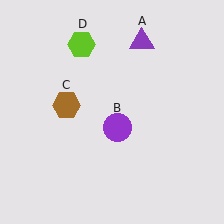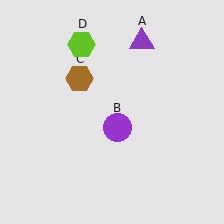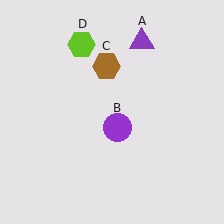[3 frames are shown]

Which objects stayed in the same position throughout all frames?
Purple triangle (object A) and purple circle (object B) and lime hexagon (object D) remained stationary.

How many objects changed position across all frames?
1 object changed position: brown hexagon (object C).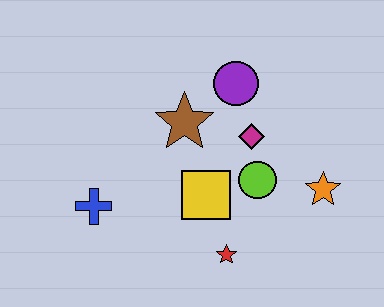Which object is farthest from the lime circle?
The blue cross is farthest from the lime circle.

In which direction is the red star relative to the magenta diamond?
The red star is below the magenta diamond.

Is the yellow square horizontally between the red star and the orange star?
No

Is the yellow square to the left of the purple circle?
Yes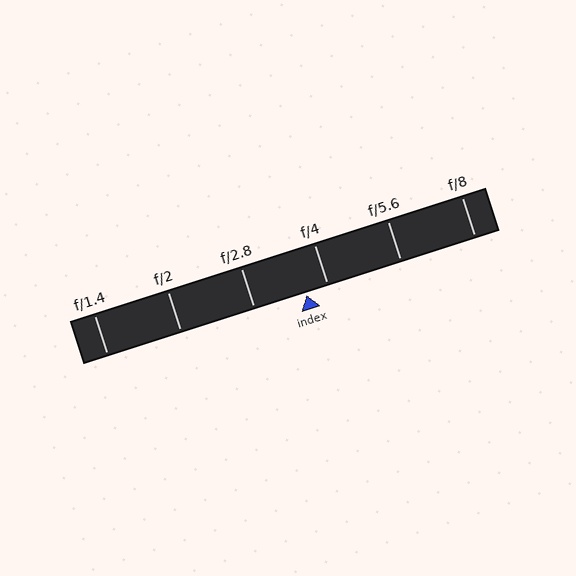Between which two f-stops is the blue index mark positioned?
The index mark is between f/2.8 and f/4.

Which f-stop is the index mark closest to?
The index mark is closest to f/4.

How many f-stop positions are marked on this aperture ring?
There are 6 f-stop positions marked.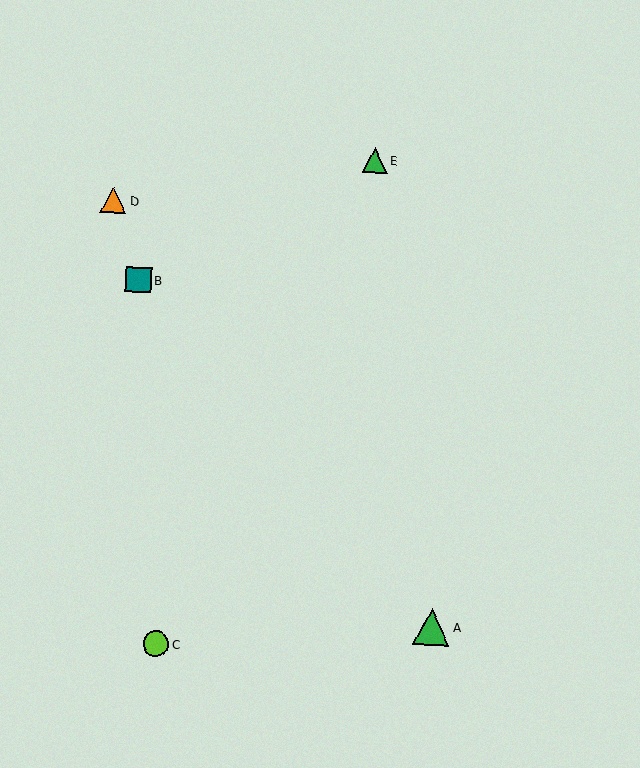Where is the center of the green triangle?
The center of the green triangle is at (432, 627).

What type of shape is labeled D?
Shape D is an orange triangle.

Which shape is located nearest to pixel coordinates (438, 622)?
The green triangle (labeled A) at (432, 627) is nearest to that location.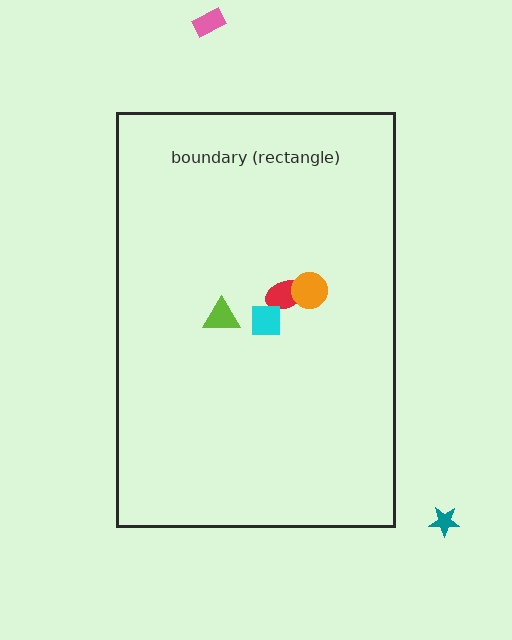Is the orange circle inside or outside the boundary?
Inside.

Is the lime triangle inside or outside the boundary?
Inside.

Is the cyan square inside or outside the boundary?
Inside.